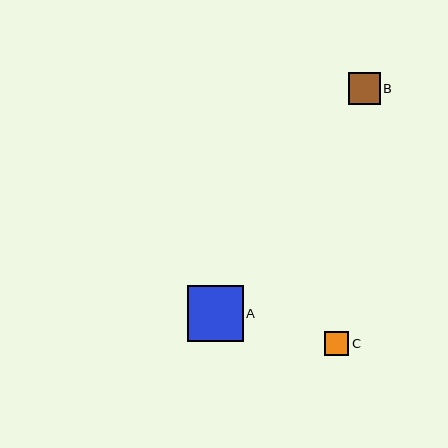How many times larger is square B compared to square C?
Square B is approximately 1.3 times the size of square C.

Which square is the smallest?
Square C is the smallest with a size of approximately 24 pixels.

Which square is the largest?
Square A is the largest with a size of approximately 56 pixels.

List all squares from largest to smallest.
From largest to smallest: A, B, C.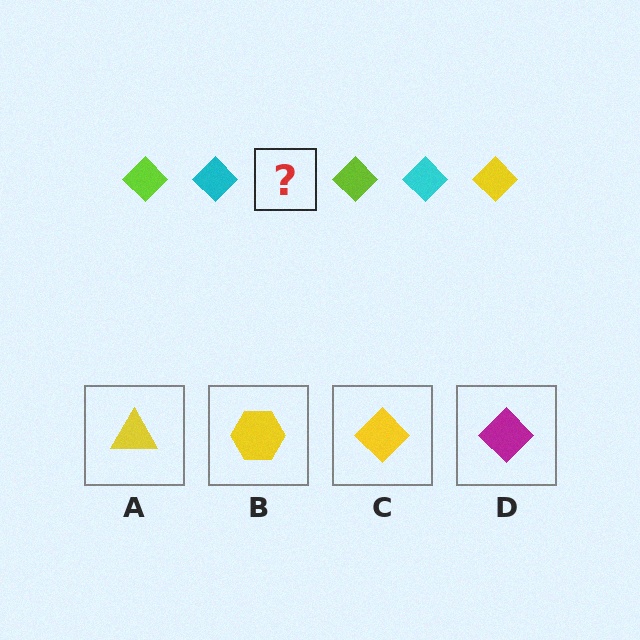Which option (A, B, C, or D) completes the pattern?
C.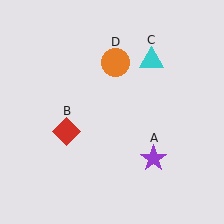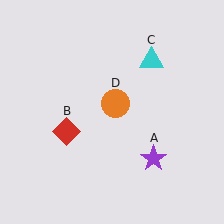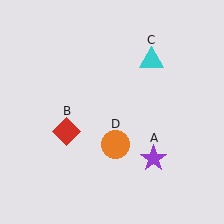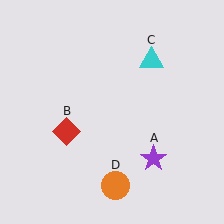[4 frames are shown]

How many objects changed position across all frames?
1 object changed position: orange circle (object D).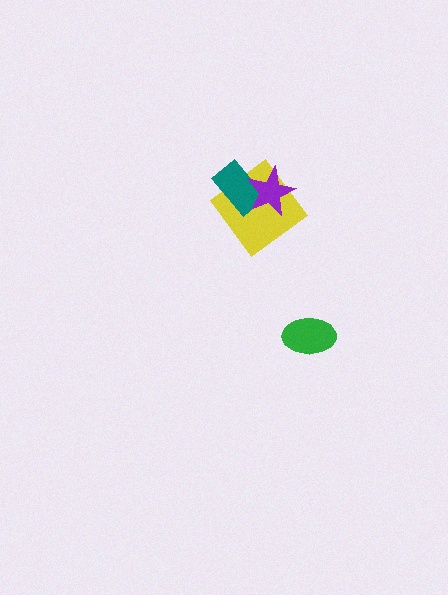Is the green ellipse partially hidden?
No, no other shape covers it.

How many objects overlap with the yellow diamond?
2 objects overlap with the yellow diamond.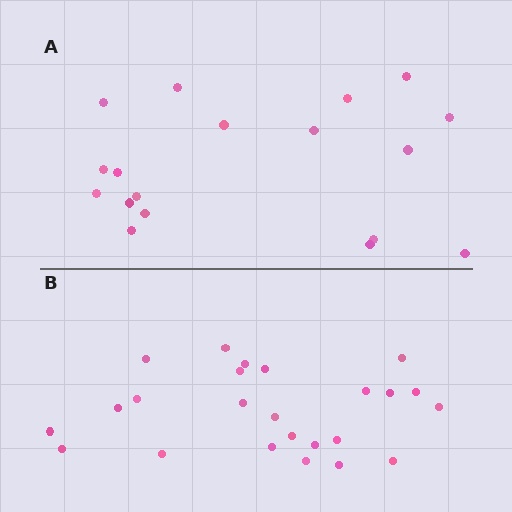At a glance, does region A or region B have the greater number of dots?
Region B (the bottom region) has more dots.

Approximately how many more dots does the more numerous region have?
Region B has about 6 more dots than region A.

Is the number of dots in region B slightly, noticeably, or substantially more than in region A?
Region B has noticeably more, but not dramatically so. The ratio is roughly 1.3 to 1.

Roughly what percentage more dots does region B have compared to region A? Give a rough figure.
About 35% more.